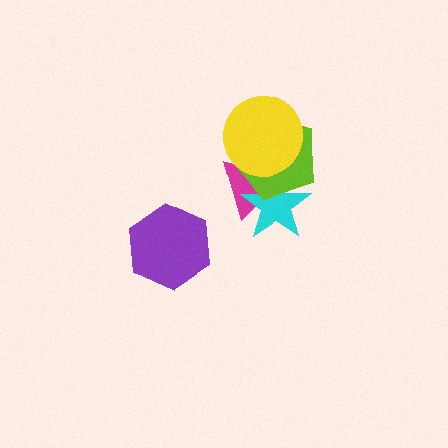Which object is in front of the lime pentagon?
The yellow circle is in front of the lime pentagon.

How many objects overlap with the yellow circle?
2 objects overlap with the yellow circle.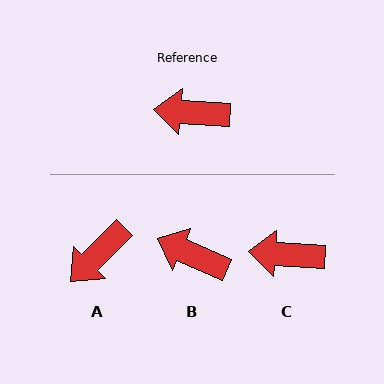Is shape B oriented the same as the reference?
No, it is off by about 20 degrees.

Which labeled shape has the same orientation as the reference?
C.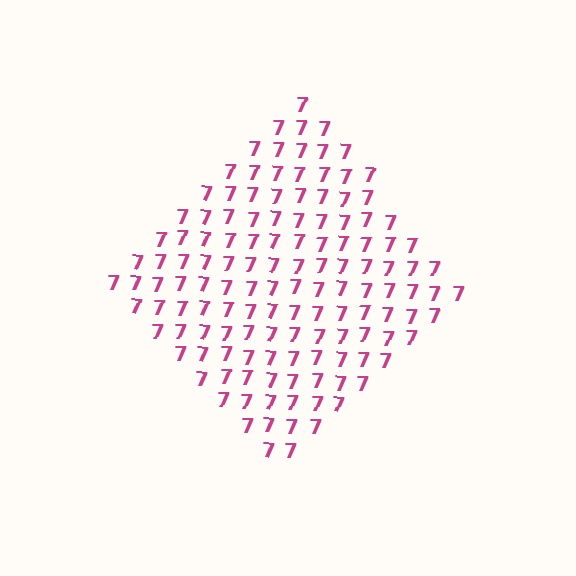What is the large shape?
The large shape is a diamond.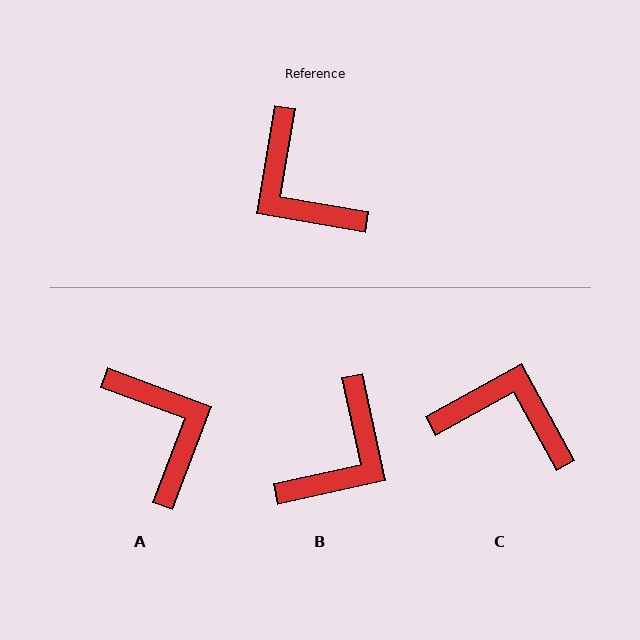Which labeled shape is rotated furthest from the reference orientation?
A, about 169 degrees away.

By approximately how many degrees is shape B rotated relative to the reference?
Approximately 112 degrees counter-clockwise.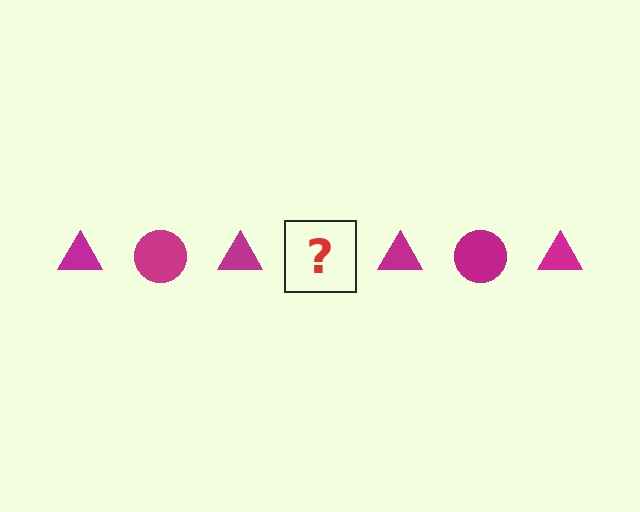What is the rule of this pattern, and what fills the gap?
The rule is that the pattern cycles through triangle, circle shapes in magenta. The gap should be filled with a magenta circle.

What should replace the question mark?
The question mark should be replaced with a magenta circle.